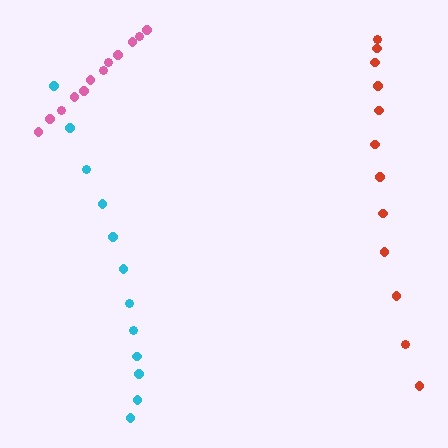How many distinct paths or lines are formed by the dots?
There are 3 distinct paths.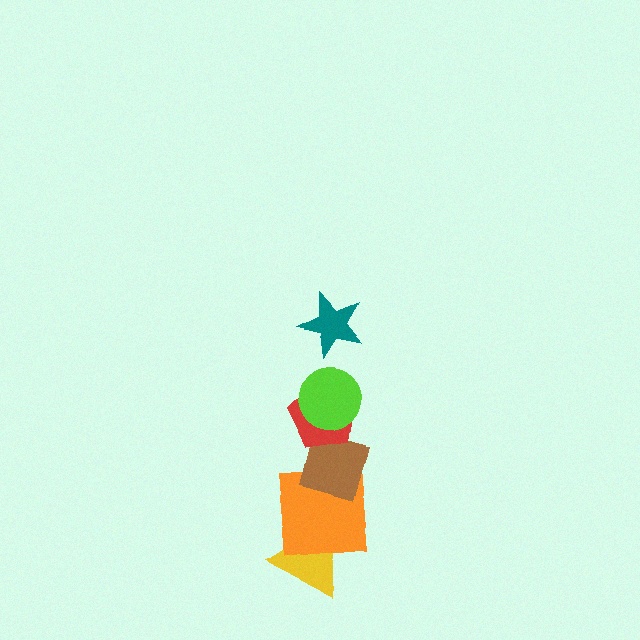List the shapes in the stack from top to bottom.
From top to bottom: the teal star, the lime circle, the red pentagon, the brown diamond, the orange square, the yellow triangle.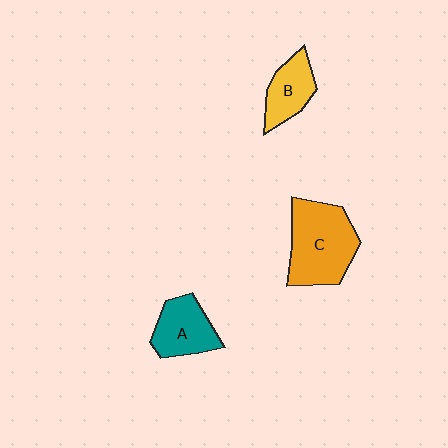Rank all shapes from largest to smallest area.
From largest to smallest: C (orange), A (teal), B (yellow).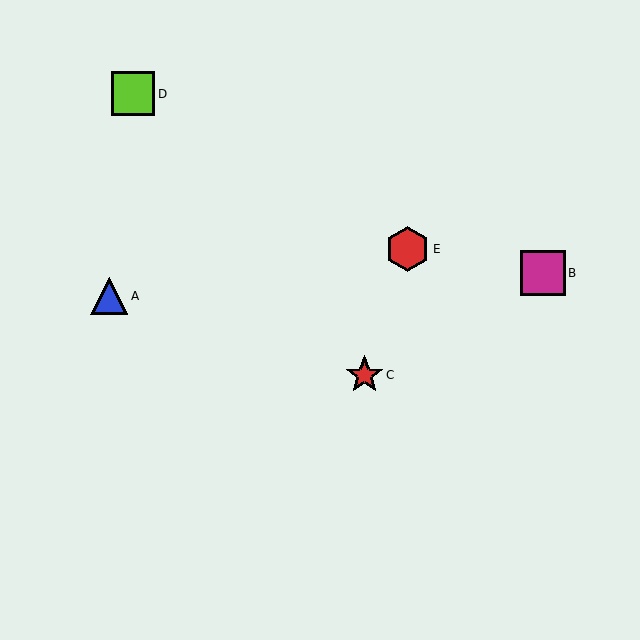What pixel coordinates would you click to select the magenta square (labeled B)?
Click at (543, 273) to select the magenta square B.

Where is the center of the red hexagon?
The center of the red hexagon is at (407, 249).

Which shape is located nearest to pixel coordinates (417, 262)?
The red hexagon (labeled E) at (407, 249) is nearest to that location.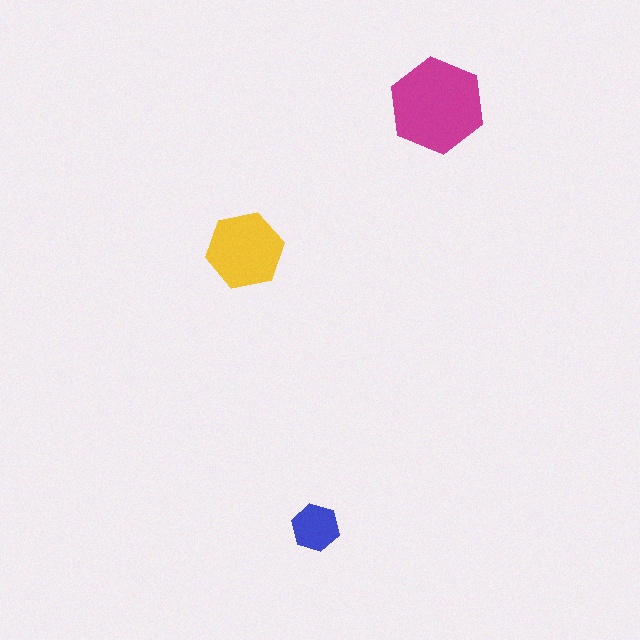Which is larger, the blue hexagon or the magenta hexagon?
The magenta one.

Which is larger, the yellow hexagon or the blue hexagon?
The yellow one.